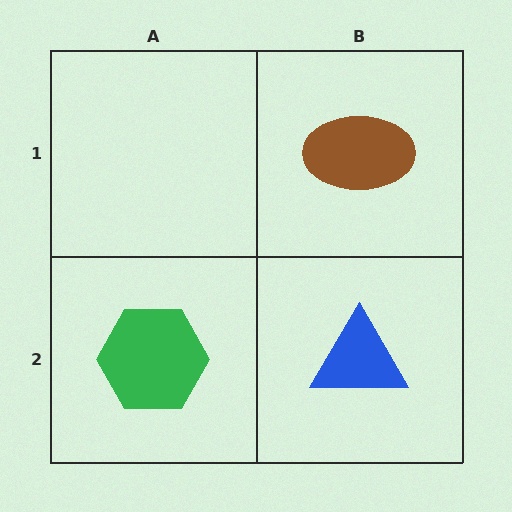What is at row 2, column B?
A blue triangle.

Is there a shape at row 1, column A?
No, that cell is empty.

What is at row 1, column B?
A brown ellipse.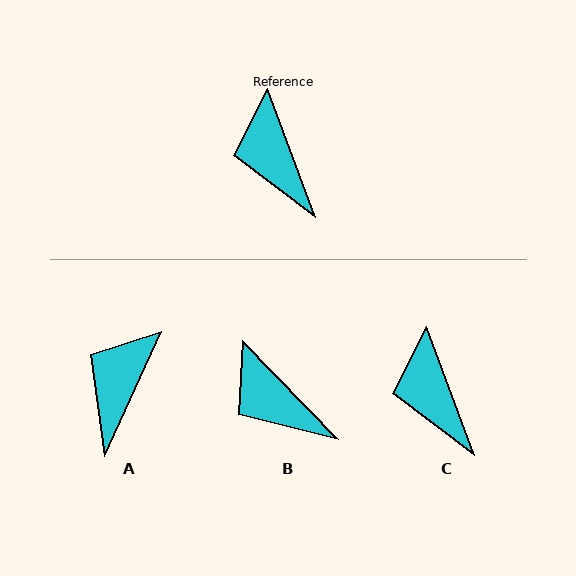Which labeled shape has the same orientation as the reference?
C.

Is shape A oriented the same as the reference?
No, it is off by about 45 degrees.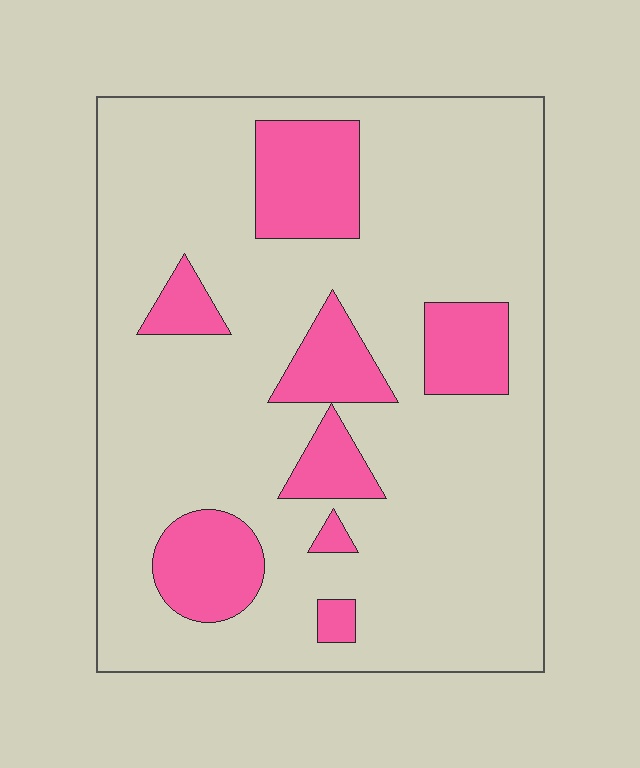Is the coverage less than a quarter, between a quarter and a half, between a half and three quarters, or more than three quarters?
Less than a quarter.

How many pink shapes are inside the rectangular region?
8.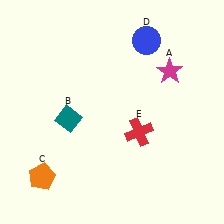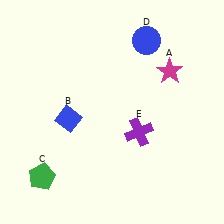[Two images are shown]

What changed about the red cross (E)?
In Image 1, E is red. In Image 2, it changed to purple.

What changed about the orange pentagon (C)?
In Image 1, C is orange. In Image 2, it changed to green.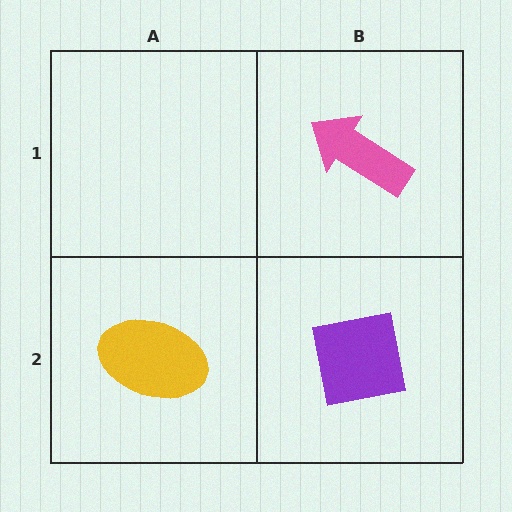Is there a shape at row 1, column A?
No, that cell is empty.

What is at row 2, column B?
A purple square.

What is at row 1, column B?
A pink arrow.